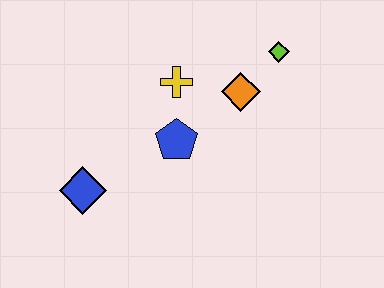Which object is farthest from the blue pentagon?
The lime diamond is farthest from the blue pentagon.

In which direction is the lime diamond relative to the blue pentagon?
The lime diamond is to the right of the blue pentagon.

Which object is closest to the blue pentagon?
The yellow cross is closest to the blue pentagon.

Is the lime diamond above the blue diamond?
Yes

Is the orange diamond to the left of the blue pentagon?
No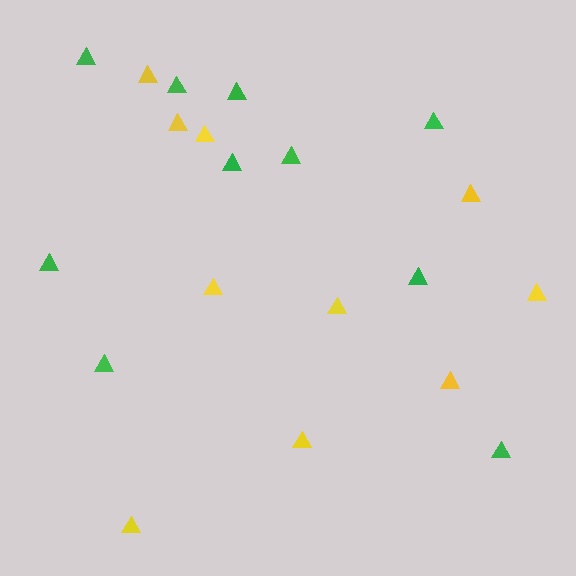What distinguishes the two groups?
There are 2 groups: one group of green triangles (10) and one group of yellow triangles (10).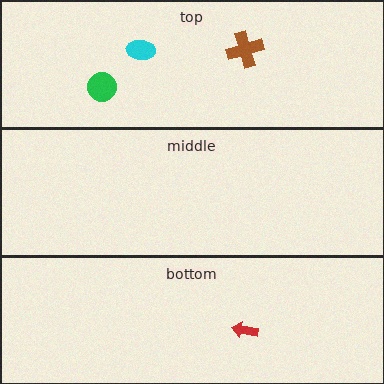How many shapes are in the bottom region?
1.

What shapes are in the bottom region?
The red arrow.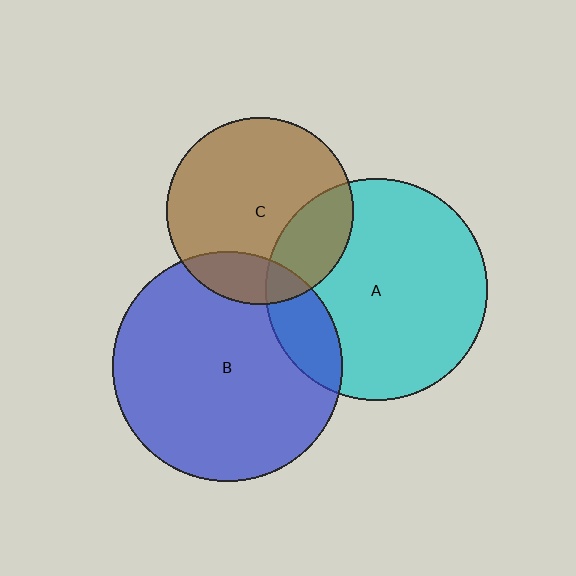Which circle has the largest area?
Circle B (blue).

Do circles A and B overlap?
Yes.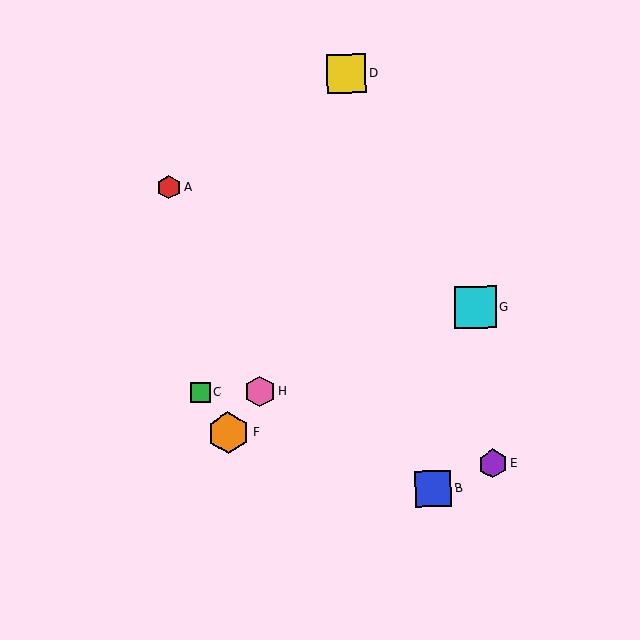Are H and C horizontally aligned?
Yes, both are at y≈391.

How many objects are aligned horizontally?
2 objects (C, H) are aligned horizontally.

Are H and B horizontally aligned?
No, H is at y≈391 and B is at y≈489.